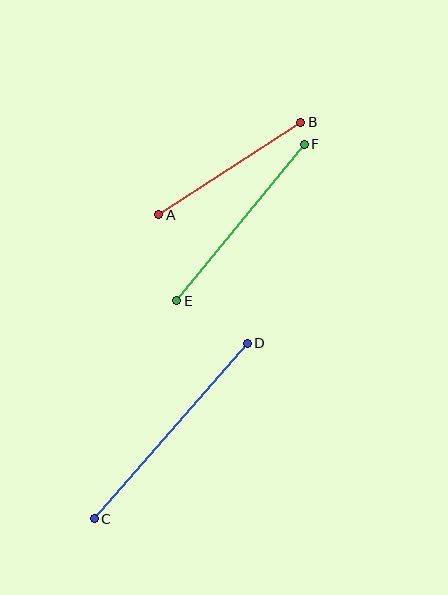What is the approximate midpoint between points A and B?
The midpoint is at approximately (230, 168) pixels.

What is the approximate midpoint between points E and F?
The midpoint is at approximately (240, 223) pixels.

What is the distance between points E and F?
The distance is approximately 202 pixels.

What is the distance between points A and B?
The distance is approximately 169 pixels.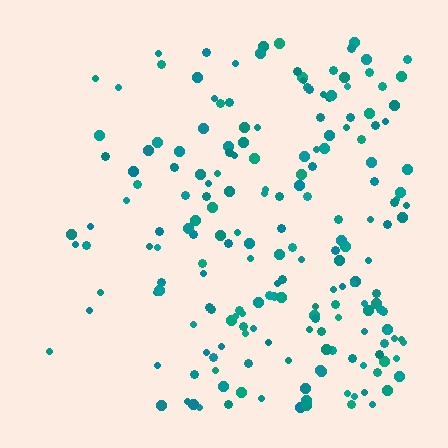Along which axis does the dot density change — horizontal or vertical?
Horizontal.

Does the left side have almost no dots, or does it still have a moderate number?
Still a moderate number, just noticeably fewer than the right.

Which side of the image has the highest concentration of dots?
The right.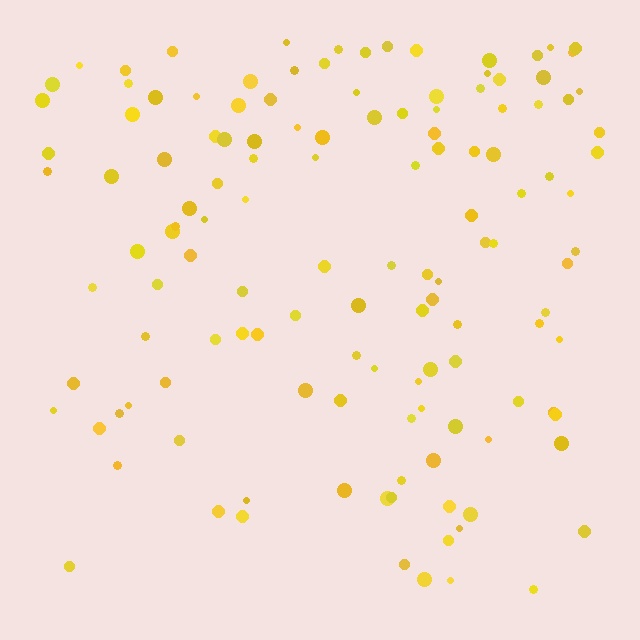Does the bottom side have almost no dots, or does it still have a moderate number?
Still a moderate number, just noticeably fewer than the top.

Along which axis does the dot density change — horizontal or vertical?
Vertical.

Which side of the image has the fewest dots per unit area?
The bottom.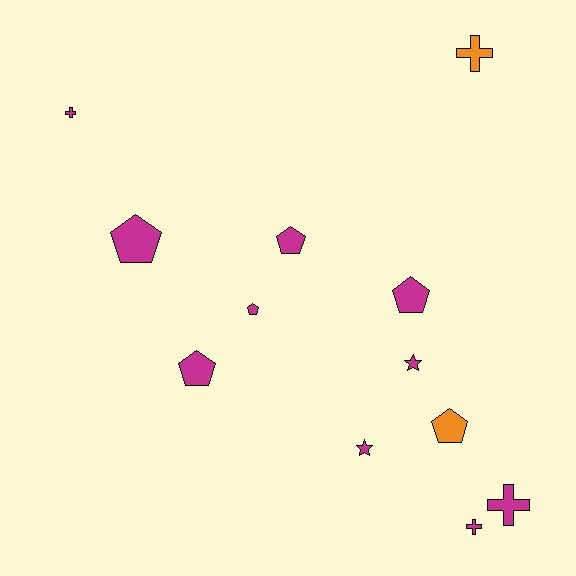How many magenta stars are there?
There are 2 magenta stars.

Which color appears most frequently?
Magenta, with 10 objects.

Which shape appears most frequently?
Pentagon, with 6 objects.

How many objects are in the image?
There are 12 objects.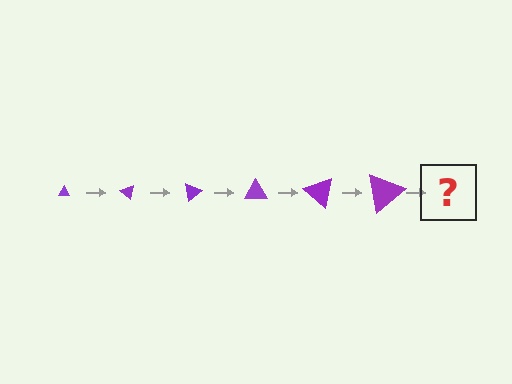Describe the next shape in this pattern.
It should be a triangle, larger than the previous one and rotated 240 degrees from the start.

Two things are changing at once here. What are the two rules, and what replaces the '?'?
The two rules are that the triangle grows larger each step and it rotates 40 degrees each step. The '?' should be a triangle, larger than the previous one and rotated 240 degrees from the start.